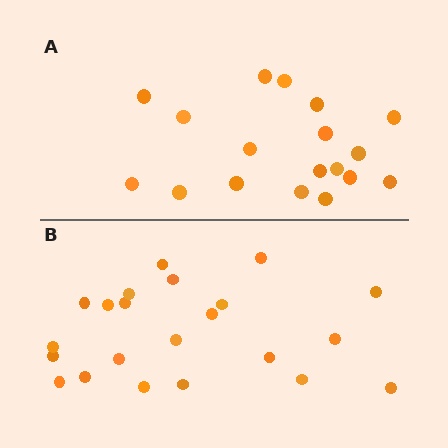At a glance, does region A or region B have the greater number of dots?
Region B (the bottom region) has more dots.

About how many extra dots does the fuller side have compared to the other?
Region B has about 4 more dots than region A.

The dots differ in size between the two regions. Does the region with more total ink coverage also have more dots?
No. Region A has more total ink coverage because its dots are larger, but region B actually contains more individual dots. Total area can be misleading — the number of items is what matters here.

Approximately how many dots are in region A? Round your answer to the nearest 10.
About 20 dots. (The exact count is 18, which rounds to 20.)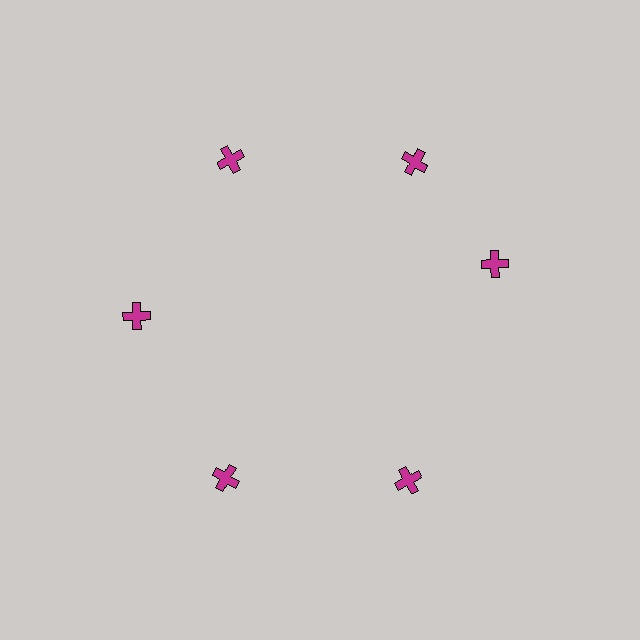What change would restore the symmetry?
The symmetry would be restored by rotating it back into even spacing with its neighbors so that all 6 crosses sit at equal angles and equal distance from the center.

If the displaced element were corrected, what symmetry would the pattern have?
It would have 6-fold rotational symmetry — the pattern would map onto itself every 60 degrees.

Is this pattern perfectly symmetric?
No. The 6 magenta crosses are arranged in a ring, but one element near the 3 o'clock position is rotated out of alignment along the ring, breaking the 6-fold rotational symmetry.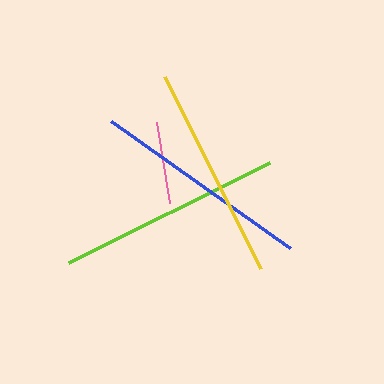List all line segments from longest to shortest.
From longest to shortest: lime, blue, yellow, pink.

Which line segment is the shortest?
The pink line is the shortest at approximately 82 pixels.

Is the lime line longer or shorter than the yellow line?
The lime line is longer than the yellow line.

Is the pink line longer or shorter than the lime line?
The lime line is longer than the pink line.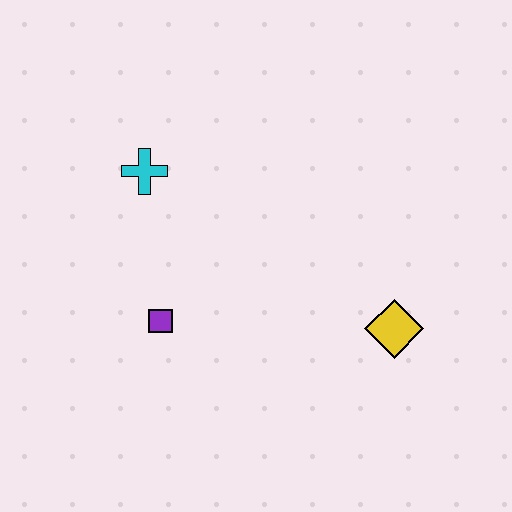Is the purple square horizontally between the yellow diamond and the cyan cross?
Yes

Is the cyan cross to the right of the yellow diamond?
No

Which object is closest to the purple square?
The cyan cross is closest to the purple square.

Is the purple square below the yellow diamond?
No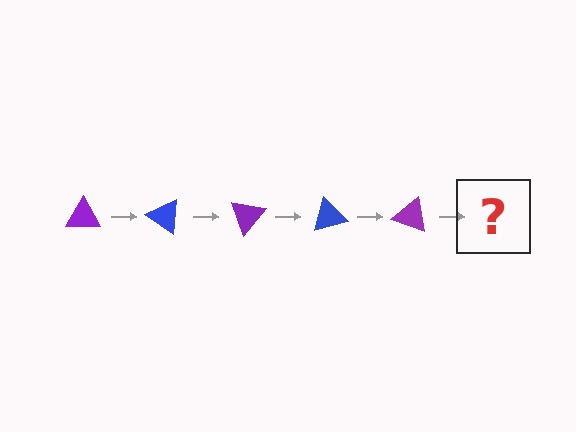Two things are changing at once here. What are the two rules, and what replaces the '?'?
The two rules are that it rotates 35 degrees each step and the color cycles through purple and blue. The '?' should be a blue triangle, rotated 175 degrees from the start.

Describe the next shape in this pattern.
It should be a blue triangle, rotated 175 degrees from the start.